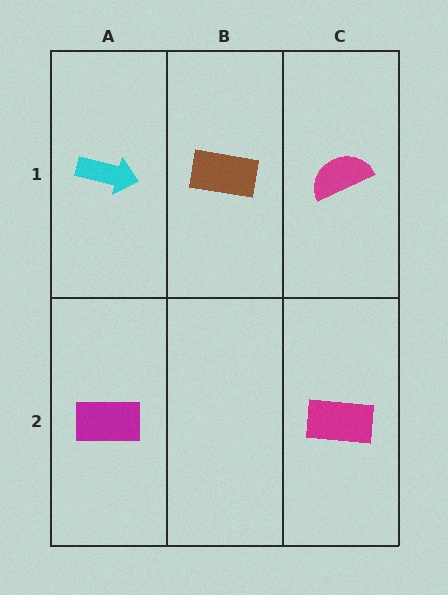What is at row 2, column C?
A magenta rectangle.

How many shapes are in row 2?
2 shapes.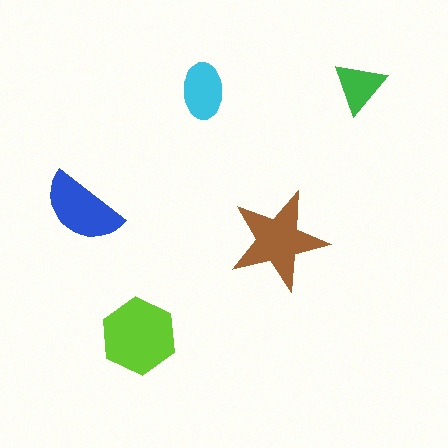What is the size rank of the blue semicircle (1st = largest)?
3rd.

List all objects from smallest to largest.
The green triangle, the cyan ellipse, the blue semicircle, the brown star, the lime hexagon.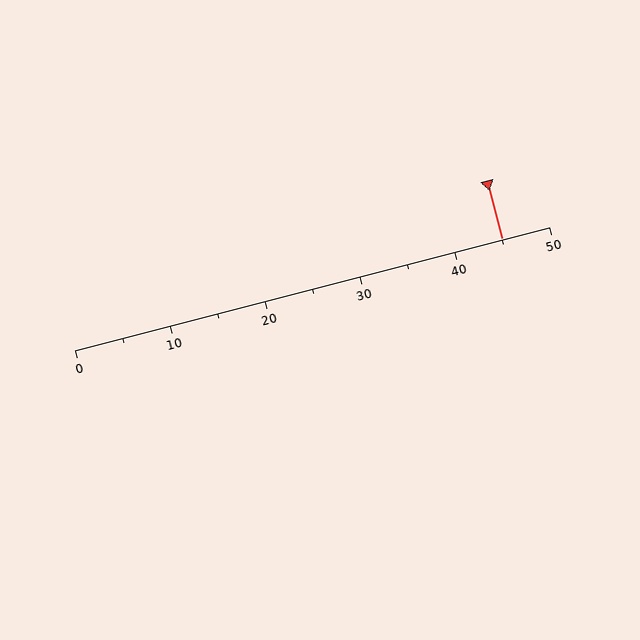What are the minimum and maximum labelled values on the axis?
The axis runs from 0 to 50.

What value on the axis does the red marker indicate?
The marker indicates approximately 45.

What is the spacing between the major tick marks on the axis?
The major ticks are spaced 10 apart.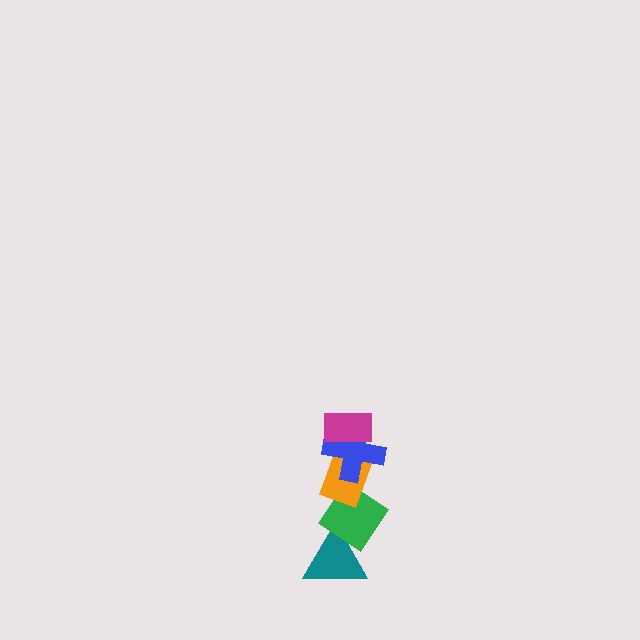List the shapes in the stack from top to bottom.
From top to bottom: the magenta rectangle, the blue cross, the orange rectangle, the green diamond, the teal triangle.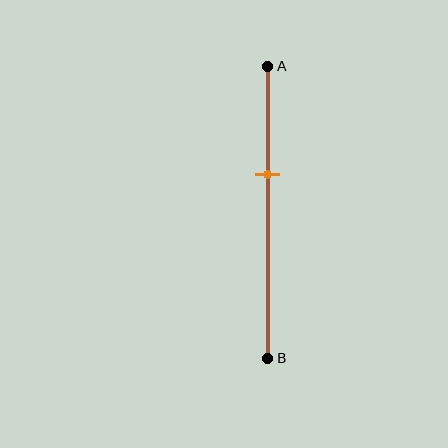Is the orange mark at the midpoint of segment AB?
No, the mark is at about 35% from A, not at the 50% midpoint.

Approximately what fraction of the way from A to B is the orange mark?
The orange mark is approximately 35% of the way from A to B.